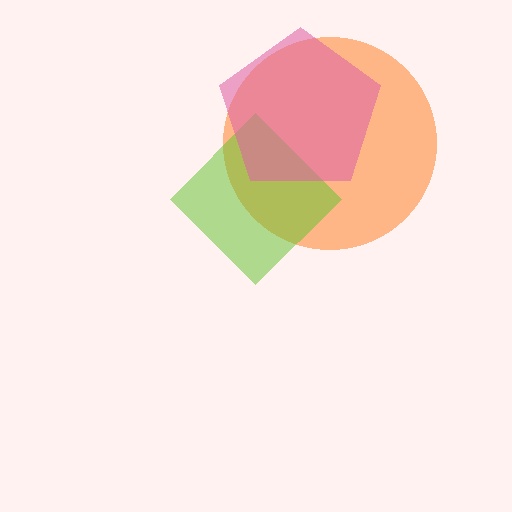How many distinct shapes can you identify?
There are 3 distinct shapes: an orange circle, a lime diamond, a pink pentagon.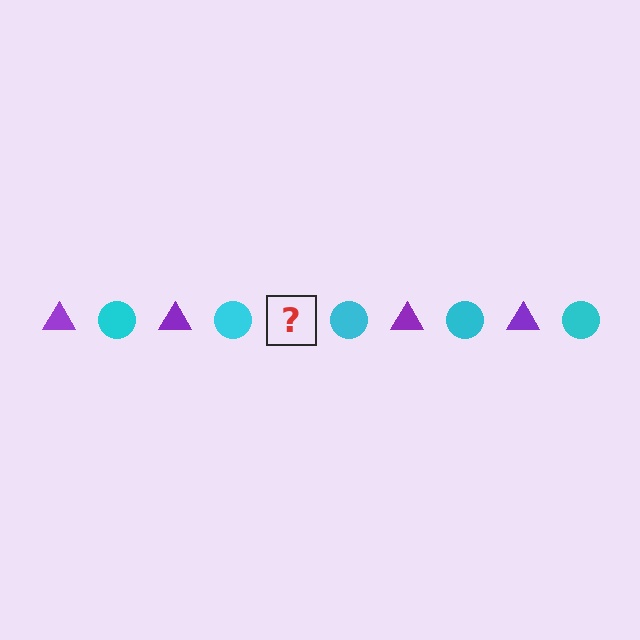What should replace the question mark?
The question mark should be replaced with a purple triangle.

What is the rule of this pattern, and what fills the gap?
The rule is that the pattern alternates between purple triangle and cyan circle. The gap should be filled with a purple triangle.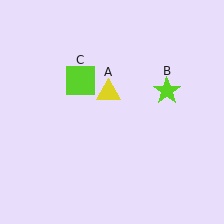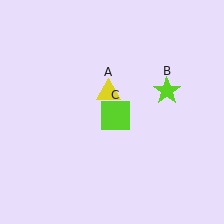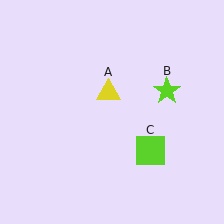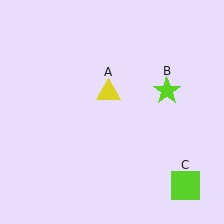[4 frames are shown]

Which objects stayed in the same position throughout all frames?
Yellow triangle (object A) and lime star (object B) remained stationary.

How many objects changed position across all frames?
1 object changed position: lime square (object C).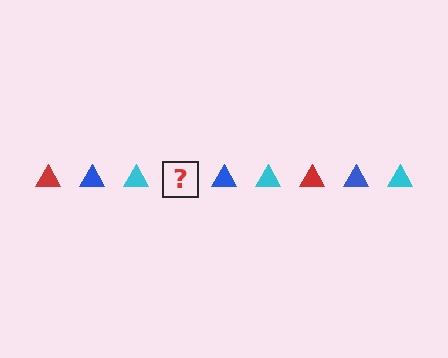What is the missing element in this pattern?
The missing element is a red triangle.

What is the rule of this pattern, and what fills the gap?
The rule is that the pattern cycles through red, blue, cyan triangles. The gap should be filled with a red triangle.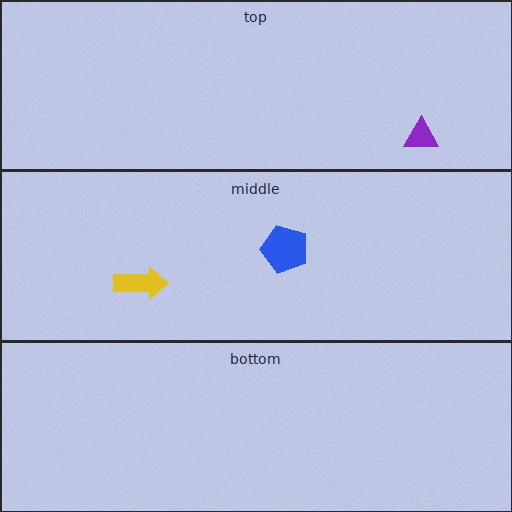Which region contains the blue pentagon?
The middle region.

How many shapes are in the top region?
1.